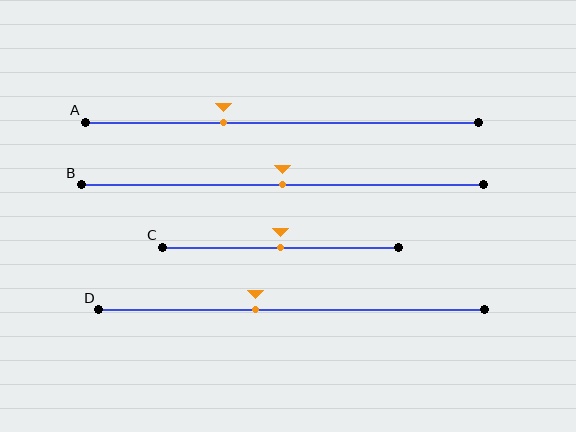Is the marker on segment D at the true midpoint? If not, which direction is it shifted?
No, the marker on segment D is shifted to the left by about 9% of the segment length.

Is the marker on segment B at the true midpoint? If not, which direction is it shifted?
Yes, the marker on segment B is at the true midpoint.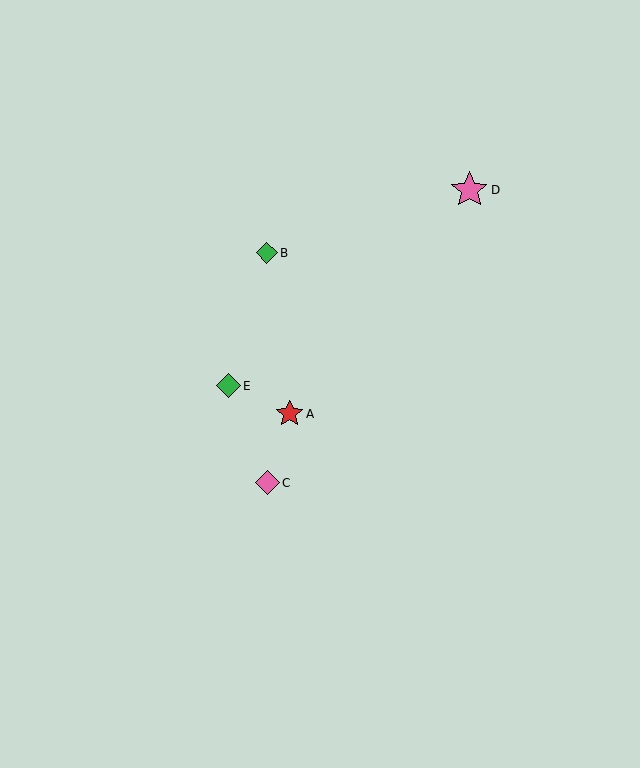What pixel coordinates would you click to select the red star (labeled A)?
Click at (289, 414) to select the red star A.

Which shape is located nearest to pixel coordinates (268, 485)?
The pink diamond (labeled C) at (268, 483) is nearest to that location.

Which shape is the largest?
The pink star (labeled D) is the largest.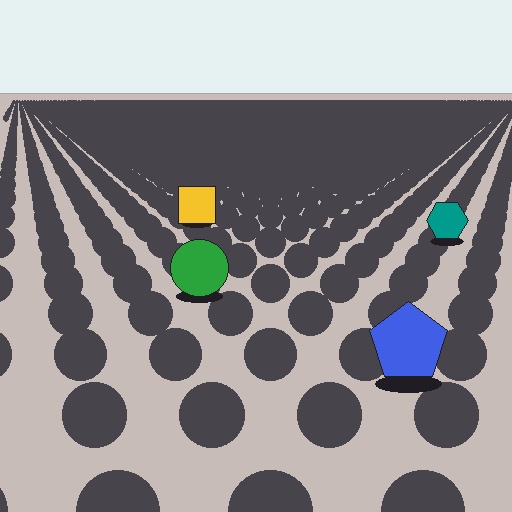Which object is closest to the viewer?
The blue pentagon is closest. The texture marks near it are larger and more spread out.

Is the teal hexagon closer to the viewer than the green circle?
No. The green circle is closer — you can tell from the texture gradient: the ground texture is coarser near it.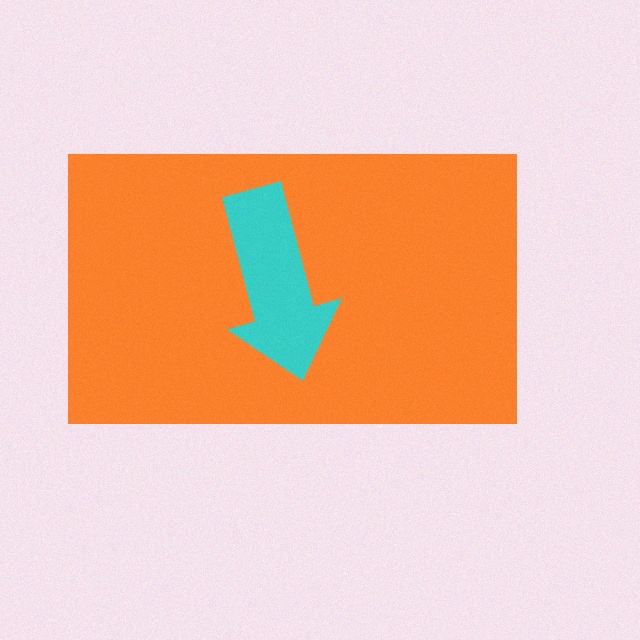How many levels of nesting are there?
2.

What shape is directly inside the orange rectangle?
The cyan arrow.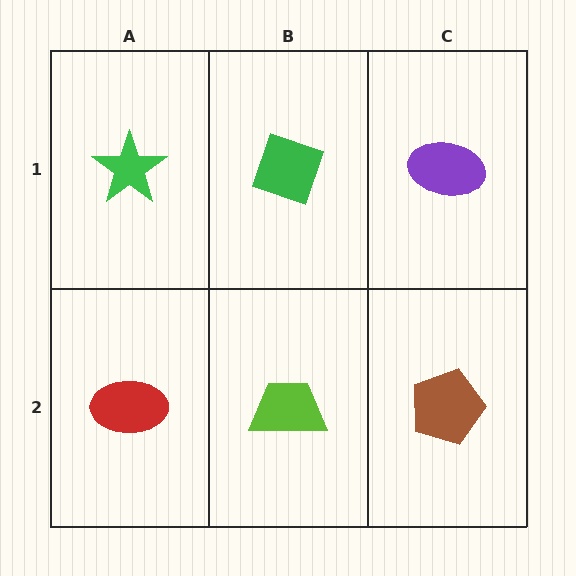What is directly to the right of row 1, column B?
A purple ellipse.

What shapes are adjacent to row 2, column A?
A green star (row 1, column A), a lime trapezoid (row 2, column B).